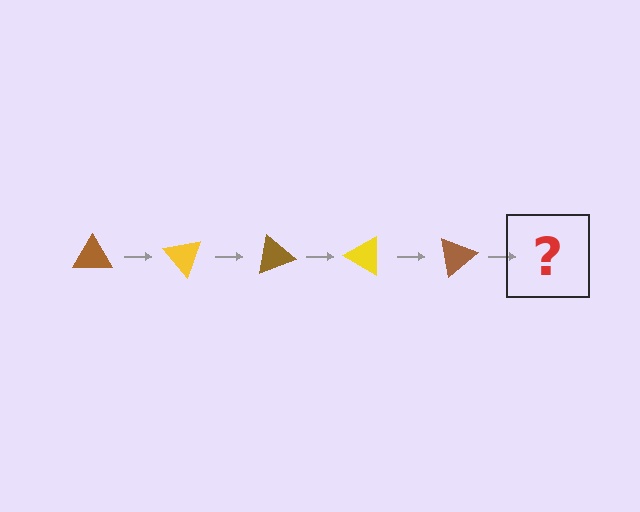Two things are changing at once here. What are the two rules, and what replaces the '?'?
The two rules are that it rotates 50 degrees each step and the color cycles through brown and yellow. The '?' should be a yellow triangle, rotated 250 degrees from the start.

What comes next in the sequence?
The next element should be a yellow triangle, rotated 250 degrees from the start.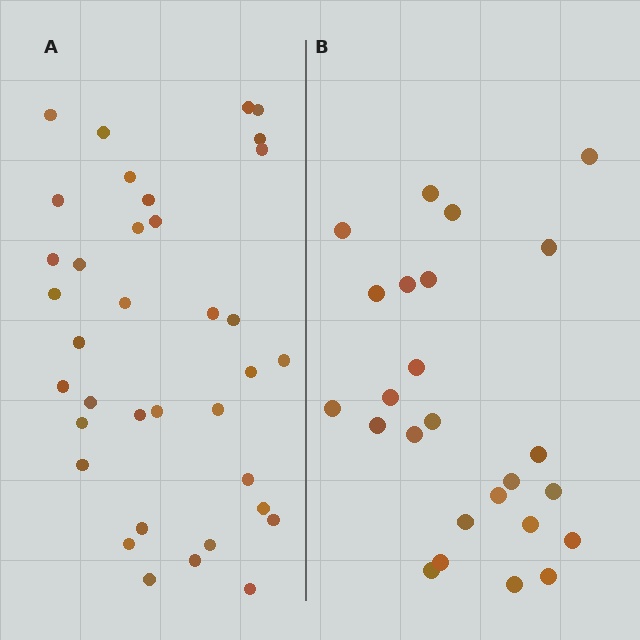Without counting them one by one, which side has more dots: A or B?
Region A (the left region) has more dots.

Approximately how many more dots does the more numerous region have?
Region A has roughly 12 or so more dots than region B.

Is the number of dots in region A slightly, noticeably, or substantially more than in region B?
Region A has noticeably more, but not dramatically so. The ratio is roughly 1.4 to 1.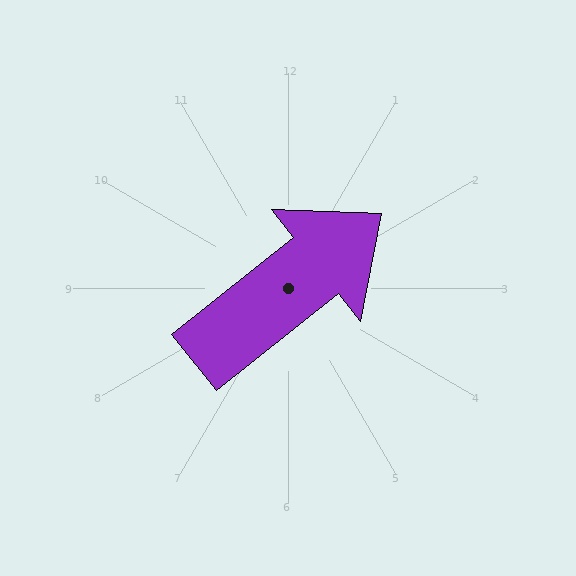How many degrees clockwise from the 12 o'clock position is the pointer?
Approximately 52 degrees.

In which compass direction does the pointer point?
Northeast.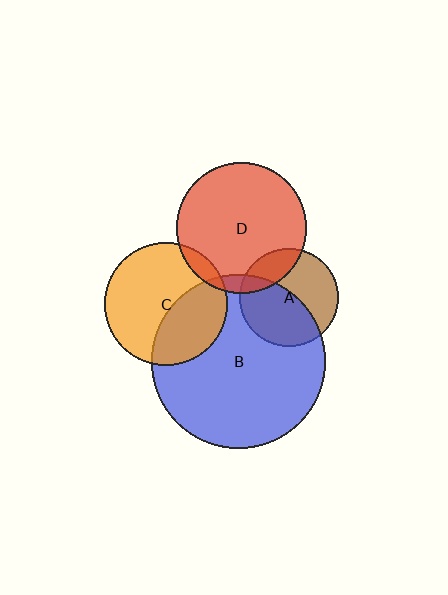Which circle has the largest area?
Circle B (blue).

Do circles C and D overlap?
Yes.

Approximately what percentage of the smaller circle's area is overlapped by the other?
Approximately 10%.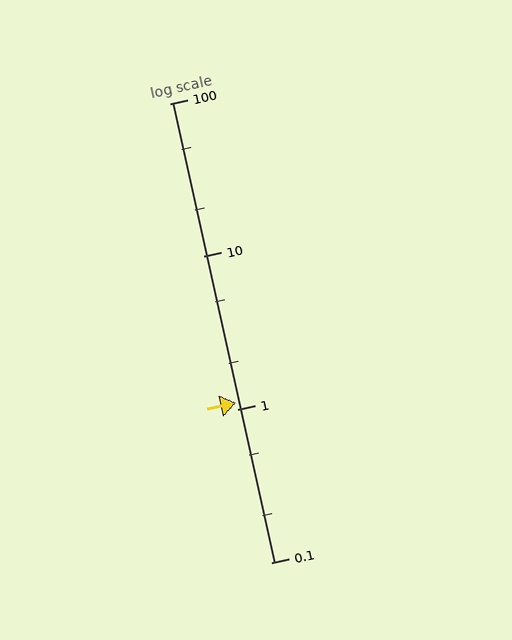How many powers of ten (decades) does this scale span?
The scale spans 3 decades, from 0.1 to 100.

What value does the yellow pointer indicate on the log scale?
The pointer indicates approximately 1.1.